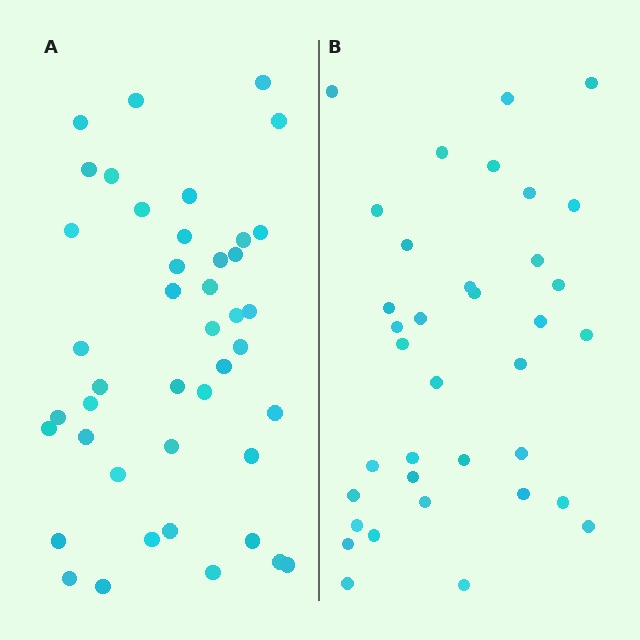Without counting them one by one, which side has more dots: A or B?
Region A (the left region) has more dots.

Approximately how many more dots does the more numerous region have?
Region A has roughly 8 or so more dots than region B.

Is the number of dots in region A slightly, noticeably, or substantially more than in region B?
Region A has only slightly more — the two regions are fairly close. The ratio is roughly 1.2 to 1.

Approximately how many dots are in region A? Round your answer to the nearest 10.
About 40 dots. (The exact count is 43, which rounds to 40.)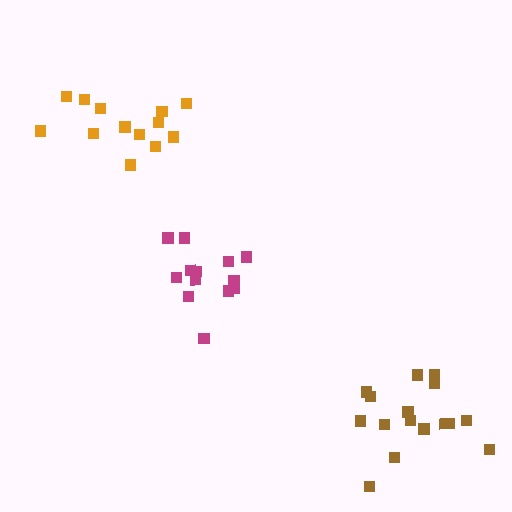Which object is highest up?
The orange cluster is topmost.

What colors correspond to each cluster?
The clusters are colored: magenta, orange, brown.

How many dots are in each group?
Group 1: 13 dots, Group 2: 13 dots, Group 3: 16 dots (42 total).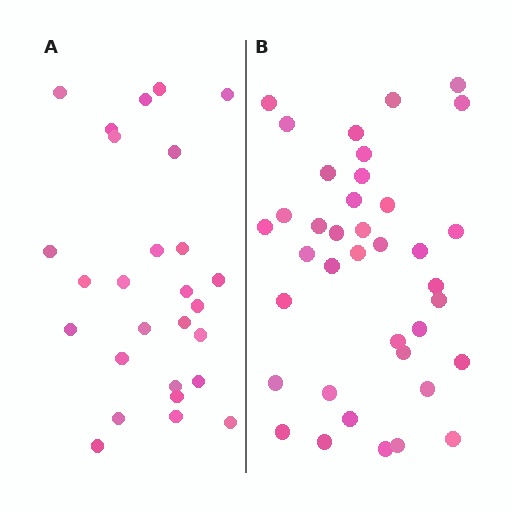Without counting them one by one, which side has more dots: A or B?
Region B (the right region) has more dots.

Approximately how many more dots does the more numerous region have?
Region B has roughly 12 or so more dots than region A.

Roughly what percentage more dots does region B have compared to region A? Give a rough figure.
About 40% more.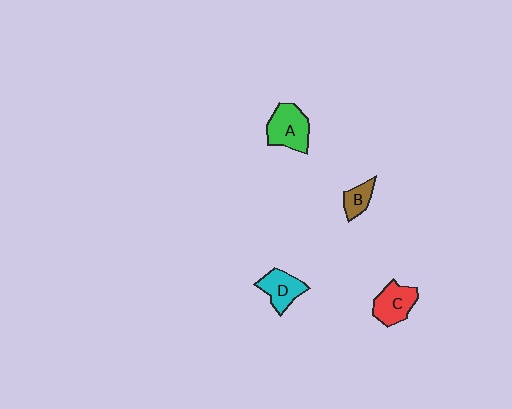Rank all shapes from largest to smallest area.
From largest to smallest: A (green), C (red), D (cyan), B (brown).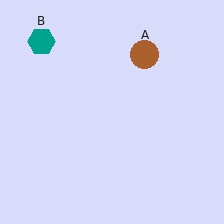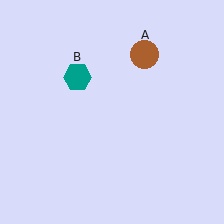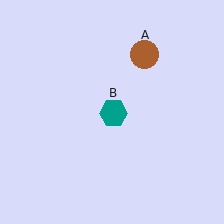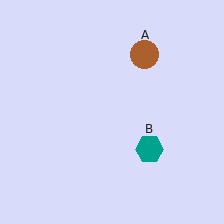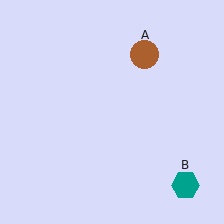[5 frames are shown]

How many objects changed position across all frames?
1 object changed position: teal hexagon (object B).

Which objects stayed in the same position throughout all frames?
Brown circle (object A) remained stationary.